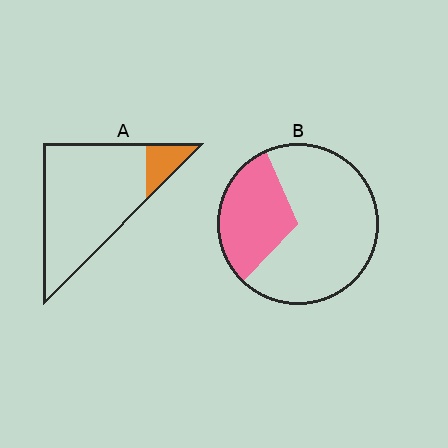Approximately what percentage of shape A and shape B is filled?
A is approximately 15% and B is approximately 30%.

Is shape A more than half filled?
No.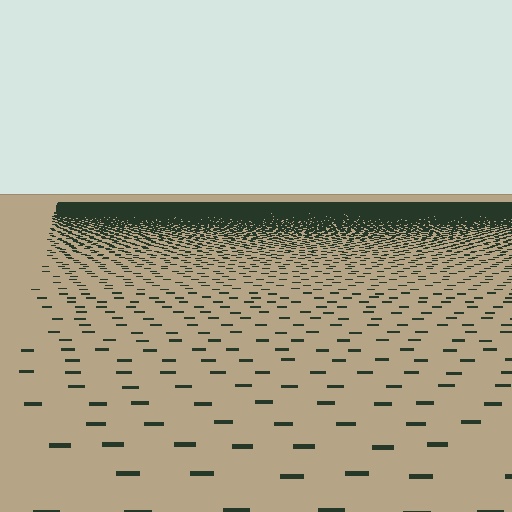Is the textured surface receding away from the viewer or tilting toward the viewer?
The surface is receding away from the viewer. Texture elements get smaller and denser toward the top.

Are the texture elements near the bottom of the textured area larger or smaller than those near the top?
Larger. Near the bottom, elements are closer to the viewer and appear at a bigger on-screen size.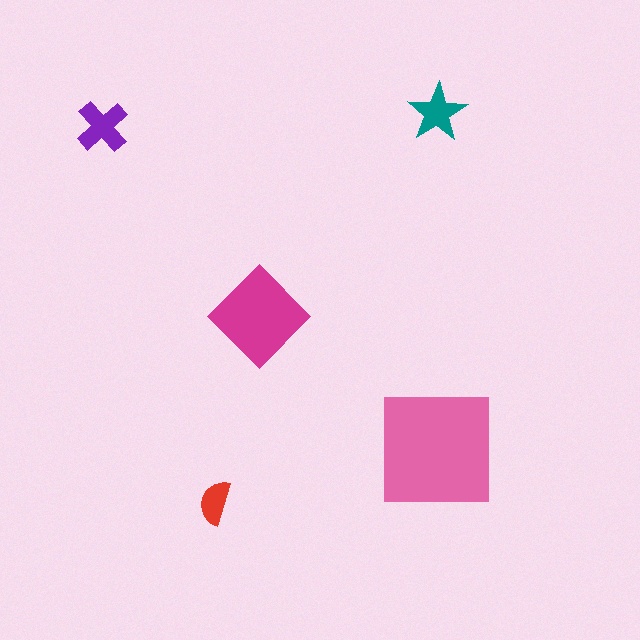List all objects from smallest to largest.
The red semicircle, the teal star, the purple cross, the magenta diamond, the pink square.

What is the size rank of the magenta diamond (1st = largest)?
2nd.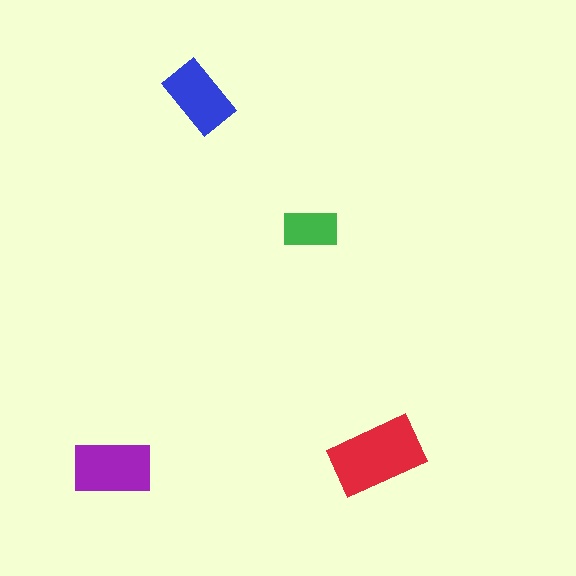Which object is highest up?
The blue rectangle is topmost.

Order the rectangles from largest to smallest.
the red one, the purple one, the blue one, the green one.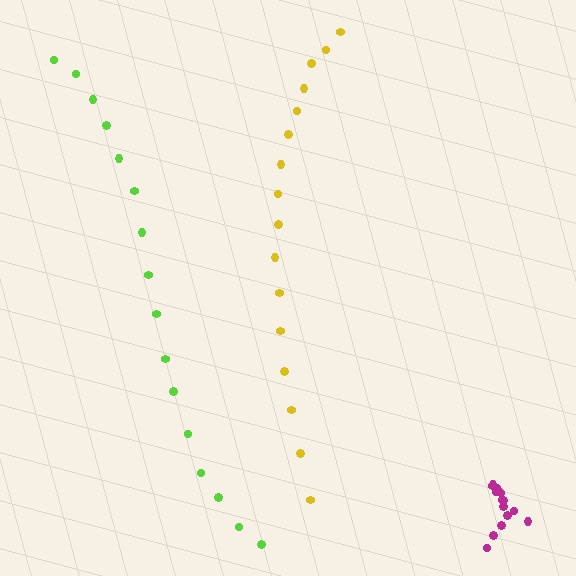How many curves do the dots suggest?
There are 3 distinct paths.